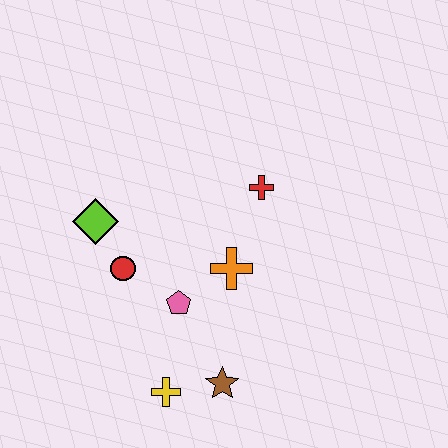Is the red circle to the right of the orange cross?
No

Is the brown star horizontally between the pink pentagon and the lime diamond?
No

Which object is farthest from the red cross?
The yellow cross is farthest from the red cross.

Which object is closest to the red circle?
The lime diamond is closest to the red circle.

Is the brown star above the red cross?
No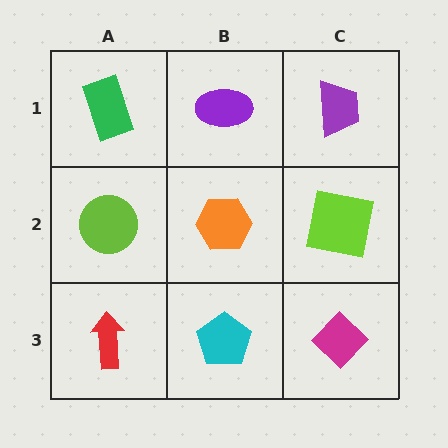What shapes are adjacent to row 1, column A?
A lime circle (row 2, column A), a purple ellipse (row 1, column B).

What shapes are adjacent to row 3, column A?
A lime circle (row 2, column A), a cyan pentagon (row 3, column B).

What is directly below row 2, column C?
A magenta diamond.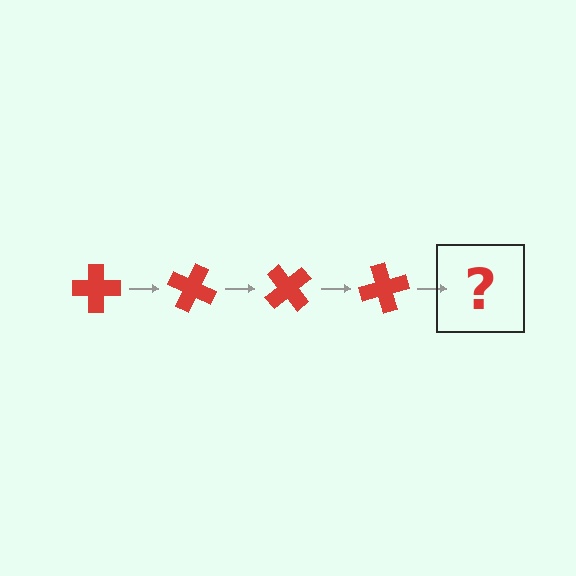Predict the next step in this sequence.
The next step is a red cross rotated 100 degrees.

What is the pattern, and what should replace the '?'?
The pattern is that the cross rotates 25 degrees each step. The '?' should be a red cross rotated 100 degrees.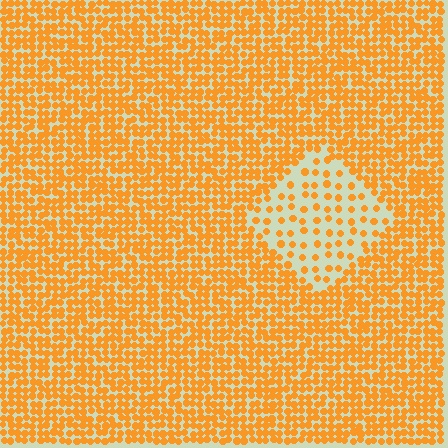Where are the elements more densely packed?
The elements are more densely packed outside the diamond boundary.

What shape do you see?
I see a diamond.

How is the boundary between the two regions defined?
The boundary is defined by a change in element density (approximately 2.7x ratio). All elements are the same color, size, and shape.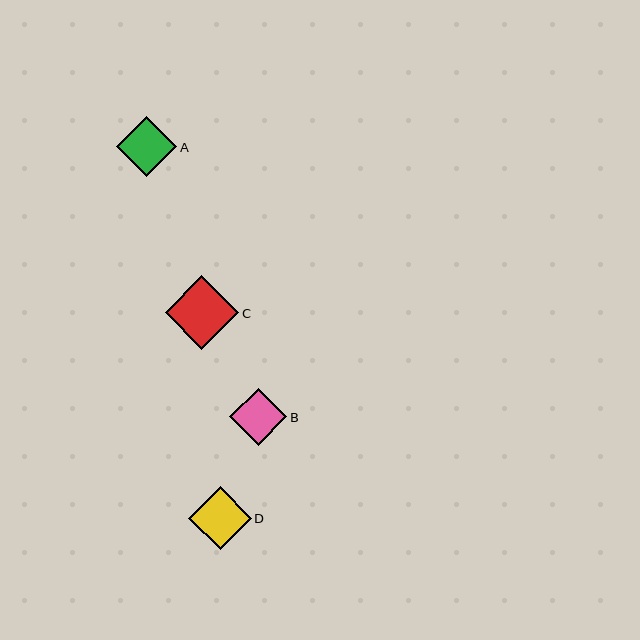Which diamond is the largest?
Diamond C is the largest with a size of approximately 73 pixels.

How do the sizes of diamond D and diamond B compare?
Diamond D and diamond B are approximately the same size.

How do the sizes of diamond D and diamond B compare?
Diamond D and diamond B are approximately the same size.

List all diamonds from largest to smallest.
From largest to smallest: C, D, A, B.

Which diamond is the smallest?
Diamond B is the smallest with a size of approximately 57 pixels.